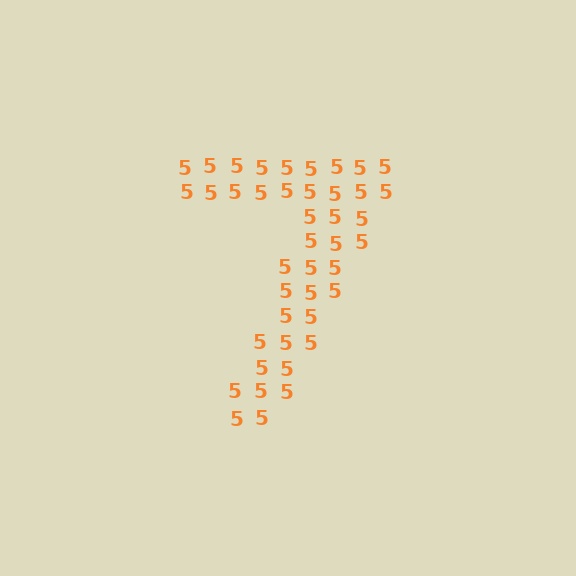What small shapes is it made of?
It is made of small digit 5's.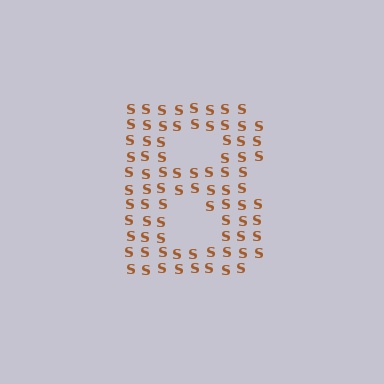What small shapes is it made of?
It is made of small letter S's.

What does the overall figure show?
The overall figure shows the letter B.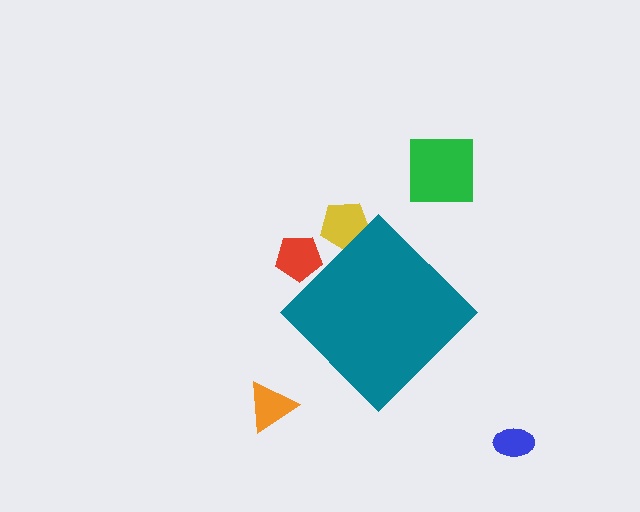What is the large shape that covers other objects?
A teal diamond.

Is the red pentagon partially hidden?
Yes, the red pentagon is partially hidden behind the teal diamond.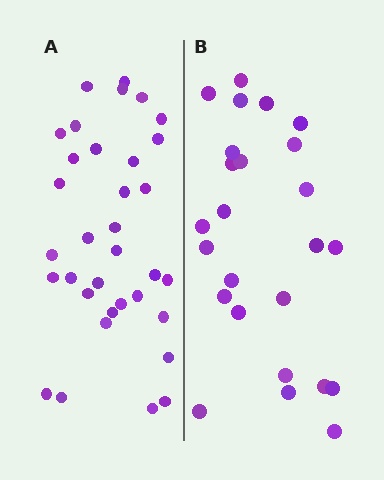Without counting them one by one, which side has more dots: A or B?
Region A (the left region) has more dots.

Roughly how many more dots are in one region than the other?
Region A has roughly 8 or so more dots than region B.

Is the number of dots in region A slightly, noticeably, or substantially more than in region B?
Region A has noticeably more, but not dramatically so. The ratio is roughly 1.4 to 1.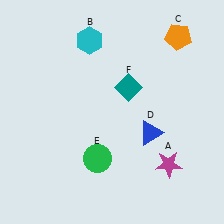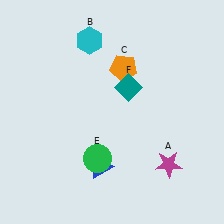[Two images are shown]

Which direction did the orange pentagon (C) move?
The orange pentagon (C) moved left.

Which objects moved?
The objects that moved are: the orange pentagon (C), the blue triangle (D).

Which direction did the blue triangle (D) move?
The blue triangle (D) moved left.